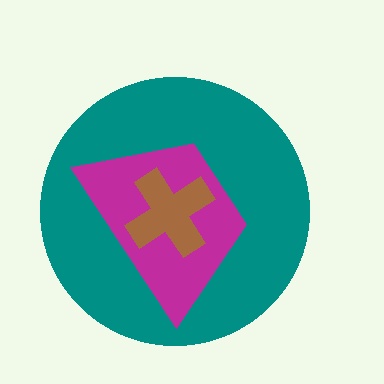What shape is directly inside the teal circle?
The magenta trapezoid.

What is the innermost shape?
The brown cross.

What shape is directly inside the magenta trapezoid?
The brown cross.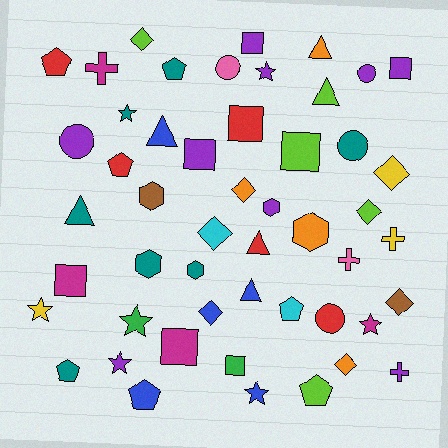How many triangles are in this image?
There are 6 triangles.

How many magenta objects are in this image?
There are 4 magenta objects.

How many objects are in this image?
There are 50 objects.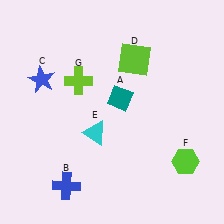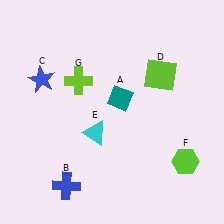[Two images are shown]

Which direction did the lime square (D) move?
The lime square (D) moved right.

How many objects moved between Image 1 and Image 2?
1 object moved between the two images.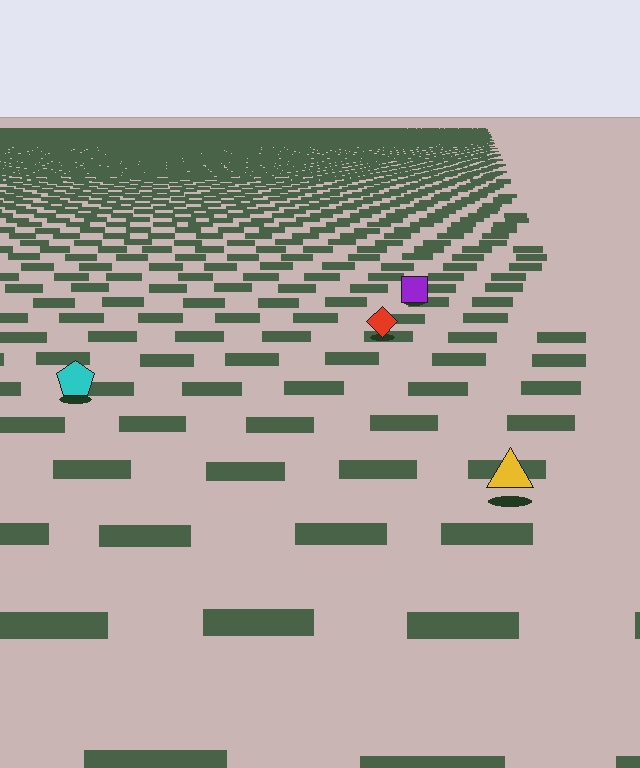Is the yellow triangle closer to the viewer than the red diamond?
Yes. The yellow triangle is closer — you can tell from the texture gradient: the ground texture is coarser near it.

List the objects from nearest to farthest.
From nearest to farthest: the yellow triangle, the cyan pentagon, the red diamond, the purple square.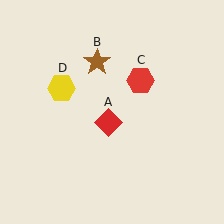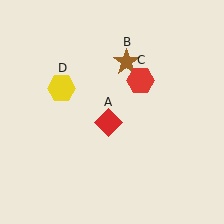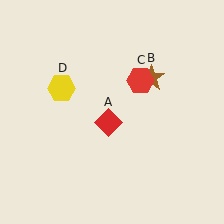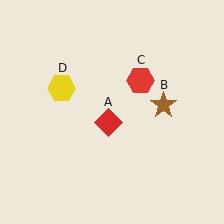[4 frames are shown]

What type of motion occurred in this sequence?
The brown star (object B) rotated clockwise around the center of the scene.